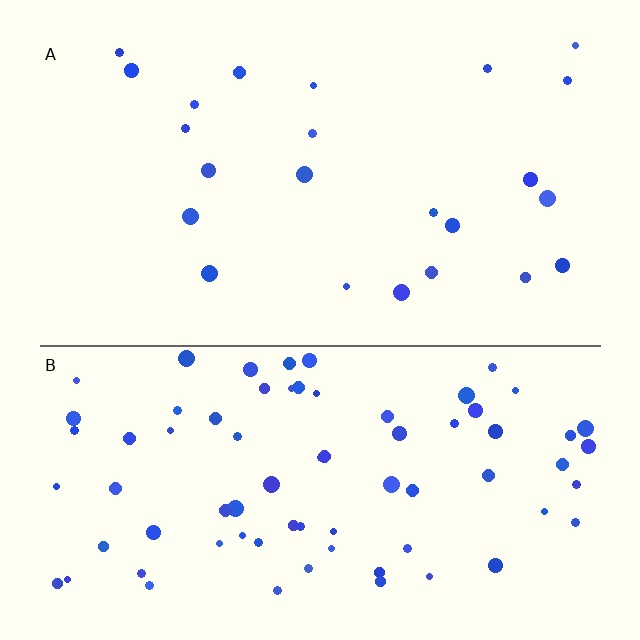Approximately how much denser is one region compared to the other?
Approximately 3.2× — region B over region A.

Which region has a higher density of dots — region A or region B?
B (the bottom).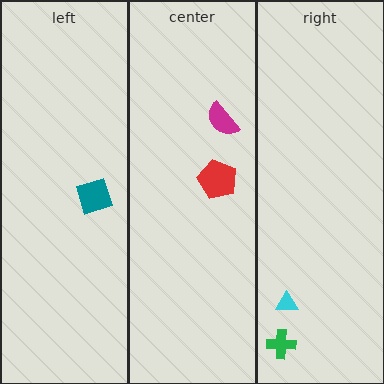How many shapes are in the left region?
1.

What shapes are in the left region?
The teal square.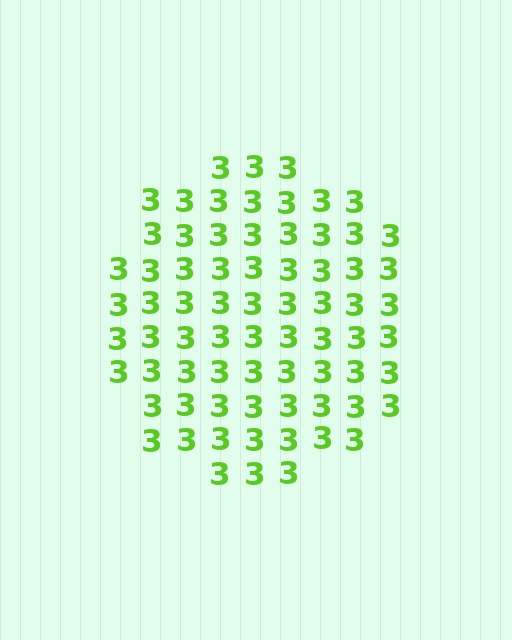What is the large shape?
The large shape is a circle.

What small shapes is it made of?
It is made of small digit 3's.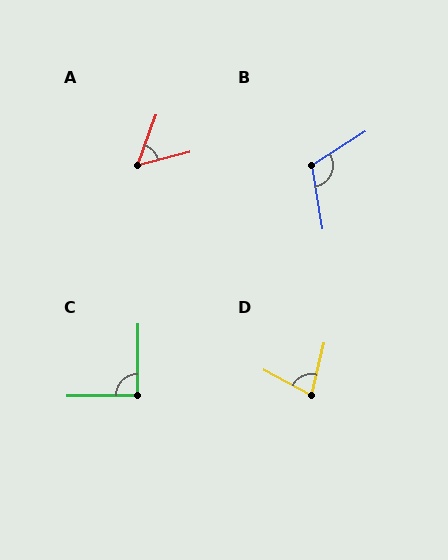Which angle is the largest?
B, at approximately 113 degrees.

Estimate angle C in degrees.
Approximately 90 degrees.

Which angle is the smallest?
A, at approximately 55 degrees.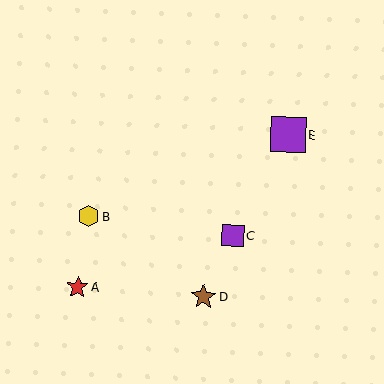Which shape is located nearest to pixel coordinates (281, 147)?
The purple square (labeled E) at (288, 134) is nearest to that location.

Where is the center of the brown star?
The center of the brown star is at (204, 296).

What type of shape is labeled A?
Shape A is a red star.